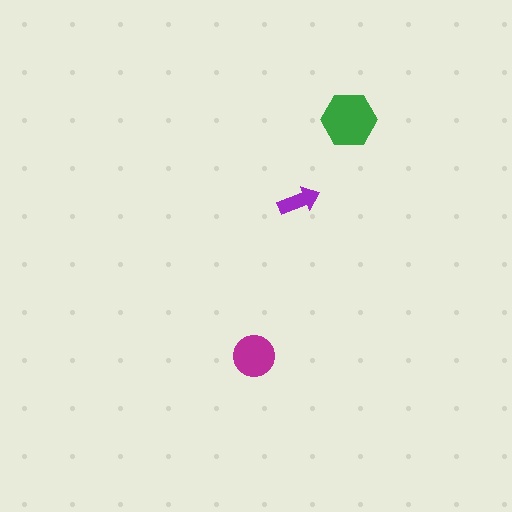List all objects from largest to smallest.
The green hexagon, the magenta circle, the purple arrow.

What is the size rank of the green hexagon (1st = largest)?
1st.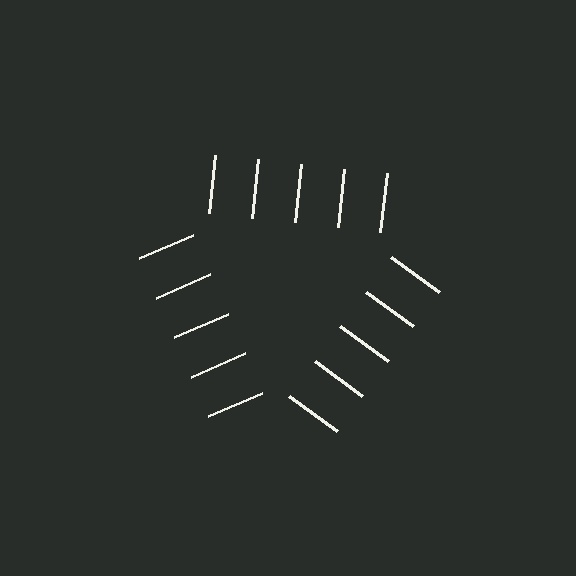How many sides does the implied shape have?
3 sides — the line-ends trace a triangle.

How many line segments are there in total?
15 — 5 along each of the 3 edges.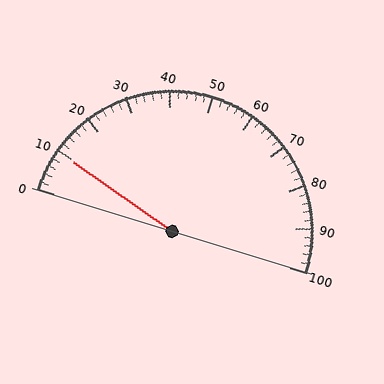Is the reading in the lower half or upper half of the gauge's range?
The reading is in the lower half of the range (0 to 100).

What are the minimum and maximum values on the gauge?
The gauge ranges from 0 to 100.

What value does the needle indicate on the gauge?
The needle indicates approximately 10.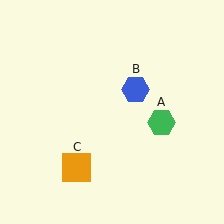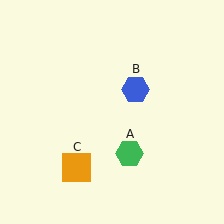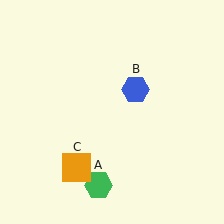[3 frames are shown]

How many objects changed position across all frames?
1 object changed position: green hexagon (object A).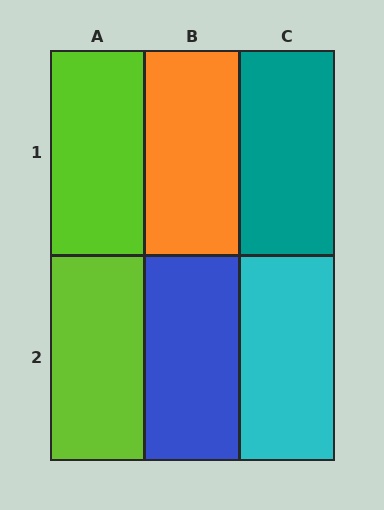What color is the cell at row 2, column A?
Lime.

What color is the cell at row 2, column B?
Blue.